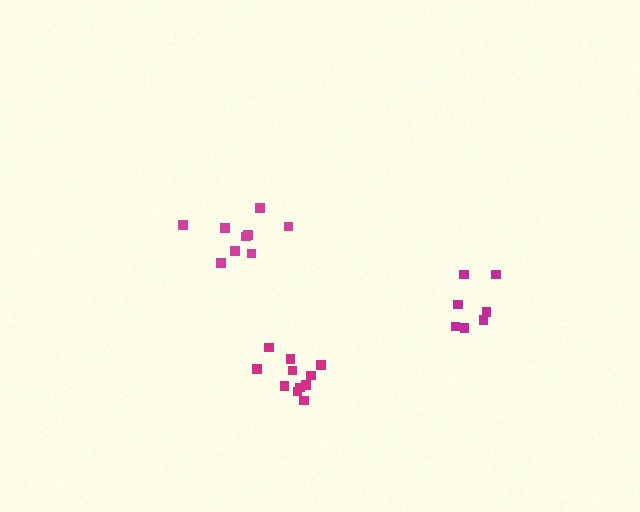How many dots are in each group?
Group 1: 7 dots, Group 2: 9 dots, Group 3: 11 dots (27 total).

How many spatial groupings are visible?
There are 3 spatial groupings.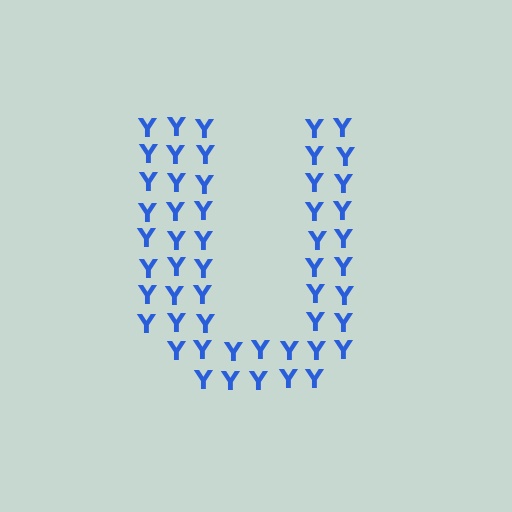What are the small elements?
The small elements are letter Y's.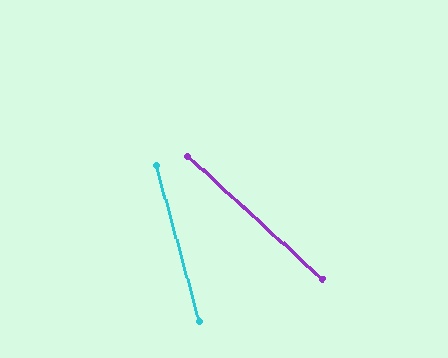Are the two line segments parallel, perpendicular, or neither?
Neither parallel nor perpendicular — they differ by about 32°.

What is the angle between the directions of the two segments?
Approximately 32 degrees.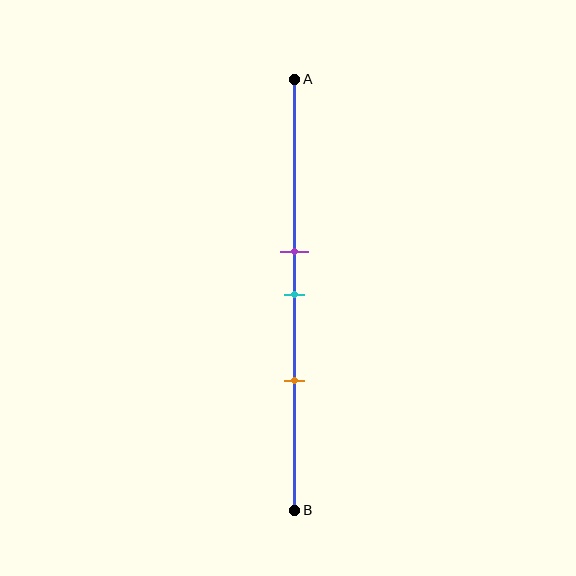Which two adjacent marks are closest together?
The purple and cyan marks are the closest adjacent pair.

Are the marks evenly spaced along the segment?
Yes, the marks are approximately evenly spaced.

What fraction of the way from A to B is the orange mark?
The orange mark is approximately 70% (0.7) of the way from A to B.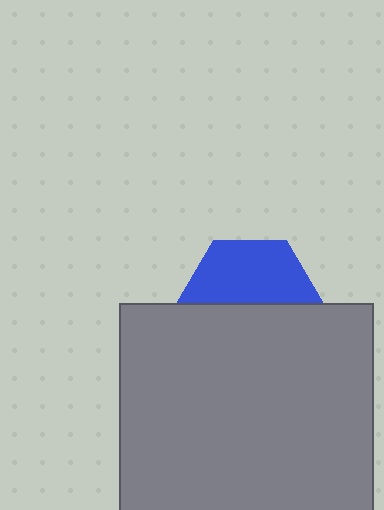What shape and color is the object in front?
The object in front is a gray rectangle.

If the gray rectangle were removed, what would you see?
You would see the complete blue hexagon.